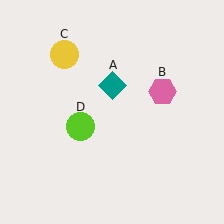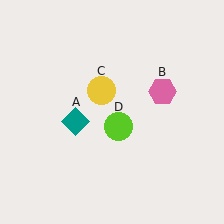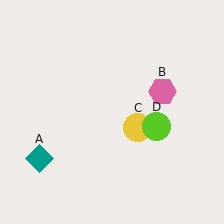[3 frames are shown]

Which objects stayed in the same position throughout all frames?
Pink hexagon (object B) remained stationary.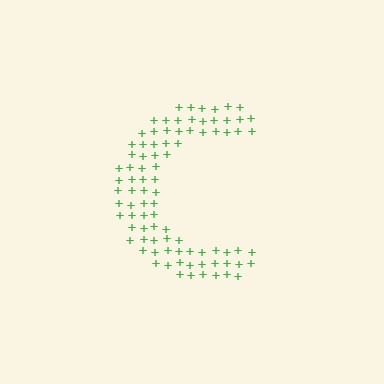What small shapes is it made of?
It is made of small plus signs.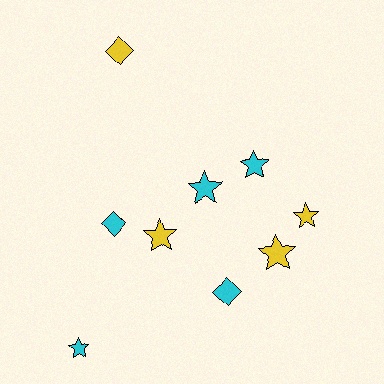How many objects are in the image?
There are 9 objects.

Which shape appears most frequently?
Star, with 6 objects.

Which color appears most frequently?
Cyan, with 5 objects.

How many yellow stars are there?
There are 3 yellow stars.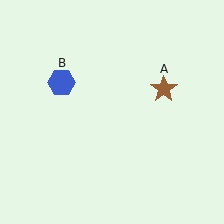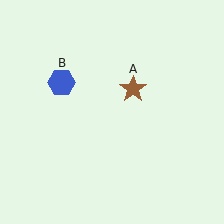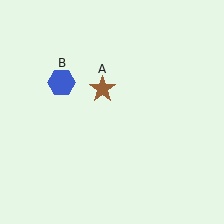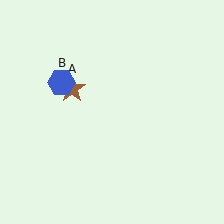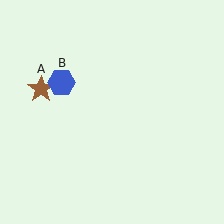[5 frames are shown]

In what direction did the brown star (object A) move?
The brown star (object A) moved left.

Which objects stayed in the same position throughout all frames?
Blue hexagon (object B) remained stationary.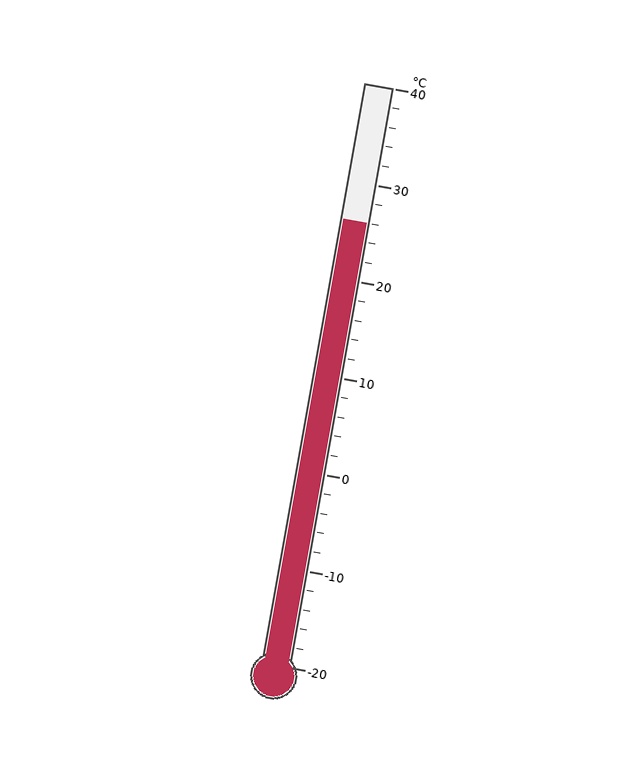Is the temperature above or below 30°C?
The temperature is below 30°C.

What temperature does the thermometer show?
The thermometer shows approximately 26°C.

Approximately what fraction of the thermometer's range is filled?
The thermometer is filled to approximately 75% of its range.